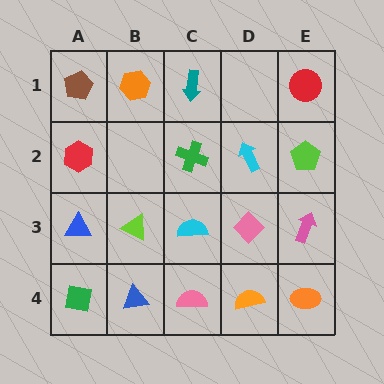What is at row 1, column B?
An orange hexagon.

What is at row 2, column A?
A red hexagon.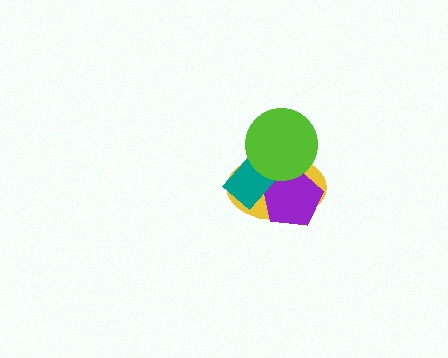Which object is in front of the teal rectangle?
The lime circle is in front of the teal rectangle.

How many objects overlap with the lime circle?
3 objects overlap with the lime circle.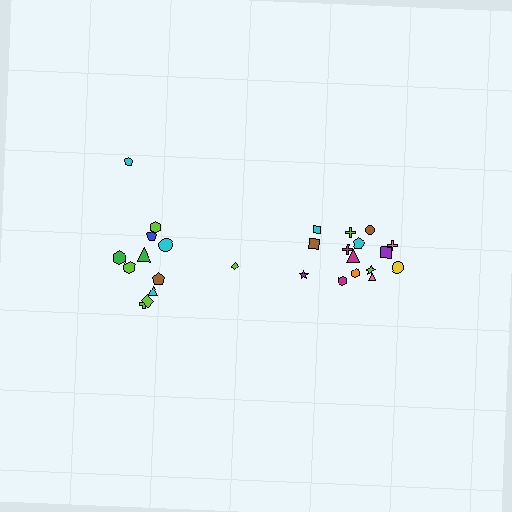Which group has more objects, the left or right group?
The right group.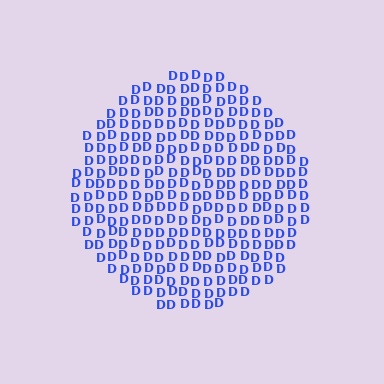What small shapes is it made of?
It is made of small letter D's.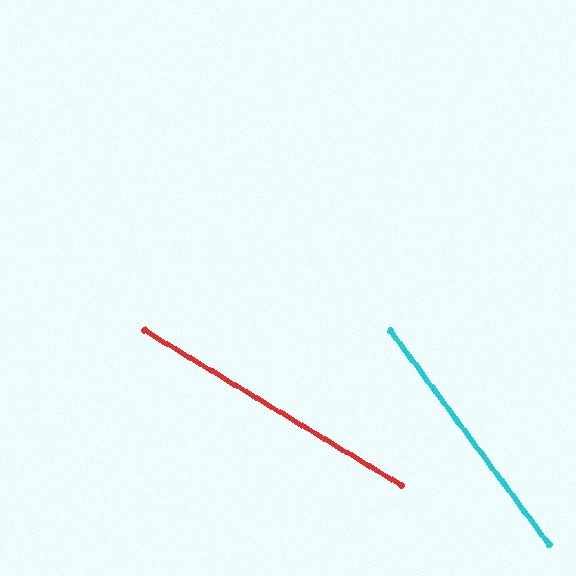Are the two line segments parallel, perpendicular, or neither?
Neither parallel nor perpendicular — they differ by about 22°.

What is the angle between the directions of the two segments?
Approximately 22 degrees.